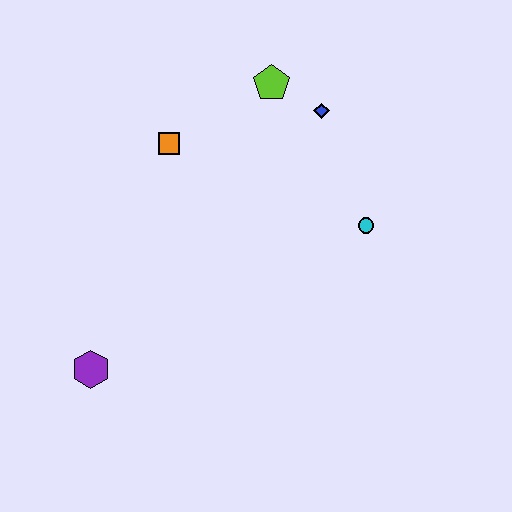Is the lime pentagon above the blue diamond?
Yes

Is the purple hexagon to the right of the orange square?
No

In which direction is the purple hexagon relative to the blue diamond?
The purple hexagon is below the blue diamond.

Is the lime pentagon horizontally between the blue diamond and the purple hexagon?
Yes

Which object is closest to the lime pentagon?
The blue diamond is closest to the lime pentagon.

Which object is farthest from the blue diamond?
The purple hexagon is farthest from the blue diamond.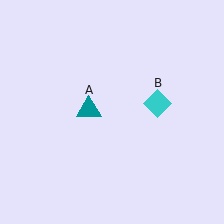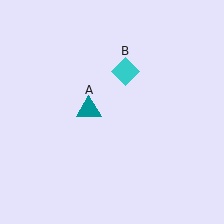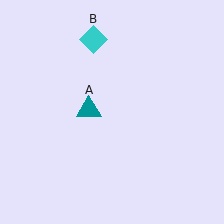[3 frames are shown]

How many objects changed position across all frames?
1 object changed position: cyan diamond (object B).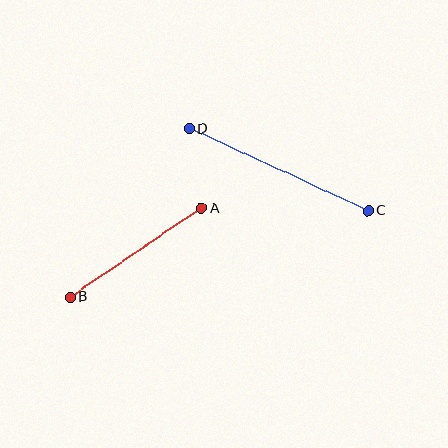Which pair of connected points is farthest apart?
Points C and D are farthest apart.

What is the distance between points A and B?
The distance is approximately 159 pixels.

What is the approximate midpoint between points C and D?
The midpoint is at approximately (278, 170) pixels.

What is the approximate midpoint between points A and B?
The midpoint is at approximately (136, 253) pixels.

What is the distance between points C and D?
The distance is approximately 197 pixels.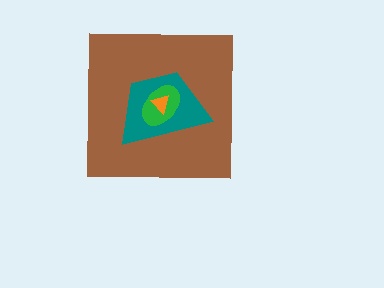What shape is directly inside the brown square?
The teal trapezoid.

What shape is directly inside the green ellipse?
The orange triangle.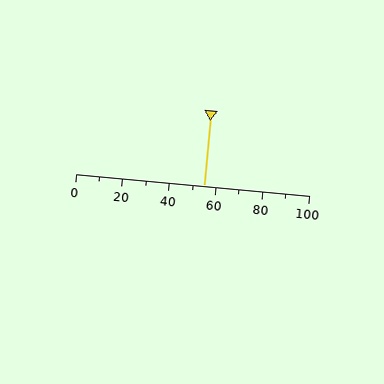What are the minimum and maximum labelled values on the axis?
The axis runs from 0 to 100.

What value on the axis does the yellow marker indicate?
The marker indicates approximately 55.